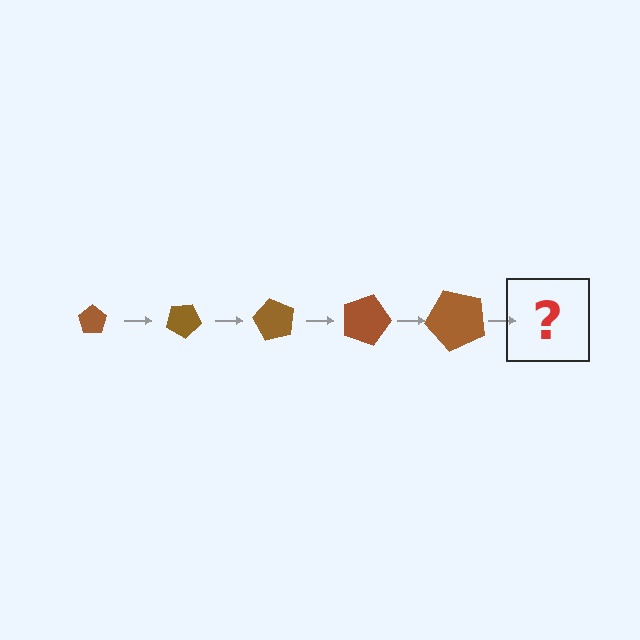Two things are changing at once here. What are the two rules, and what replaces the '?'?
The two rules are that the pentagon grows larger each step and it rotates 30 degrees each step. The '?' should be a pentagon, larger than the previous one and rotated 150 degrees from the start.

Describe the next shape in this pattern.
It should be a pentagon, larger than the previous one and rotated 150 degrees from the start.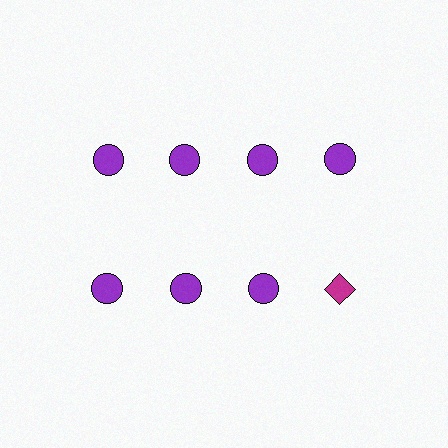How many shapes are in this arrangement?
There are 8 shapes arranged in a grid pattern.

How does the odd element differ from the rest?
It differs in both color (magenta instead of purple) and shape (diamond instead of circle).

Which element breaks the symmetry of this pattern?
The magenta diamond in the second row, second from right column breaks the symmetry. All other shapes are purple circles.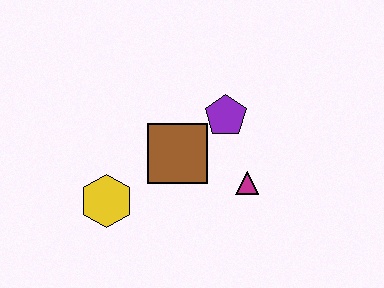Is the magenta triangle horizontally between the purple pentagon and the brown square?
No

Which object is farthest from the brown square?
The yellow hexagon is farthest from the brown square.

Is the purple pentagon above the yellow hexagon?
Yes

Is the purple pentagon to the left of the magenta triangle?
Yes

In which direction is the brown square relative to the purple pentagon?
The brown square is to the left of the purple pentagon.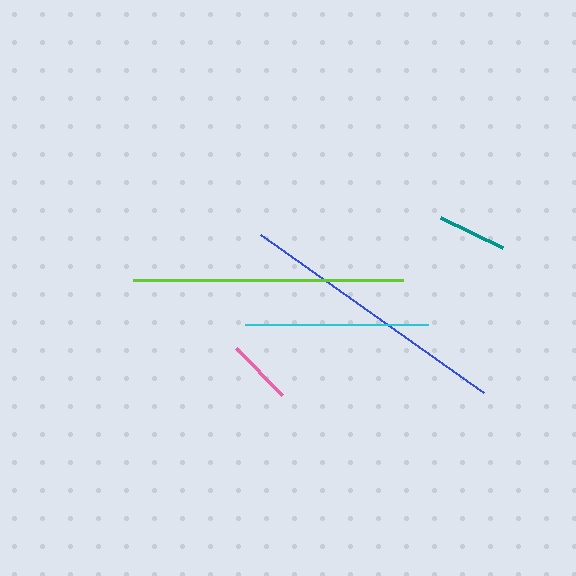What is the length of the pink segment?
The pink segment is approximately 66 pixels long.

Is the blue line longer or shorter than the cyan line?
The blue line is longer than the cyan line.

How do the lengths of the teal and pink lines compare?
The teal and pink lines are approximately the same length.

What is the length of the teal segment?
The teal segment is approximately 69 pixels long.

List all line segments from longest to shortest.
From longest to shortest: blue, lime, cyan, teal, pink.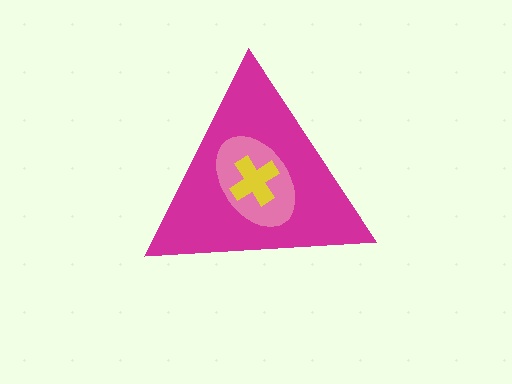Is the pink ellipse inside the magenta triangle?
Yes.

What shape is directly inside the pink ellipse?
The yellow cross.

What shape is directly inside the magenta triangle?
The pink ellipse.